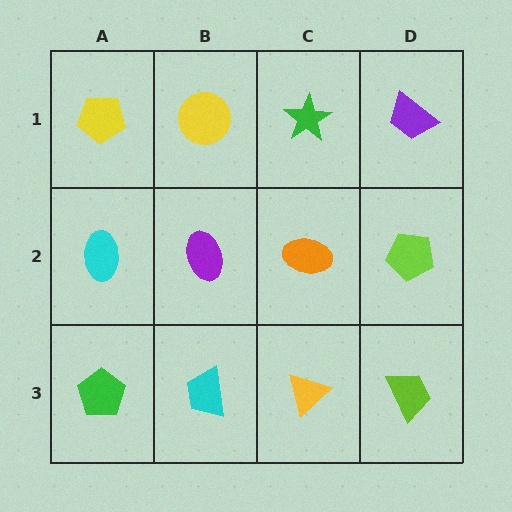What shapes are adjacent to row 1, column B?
A purple ellipse (row 2, column B), a yellow pentagon (row 1, column A), a green star (row 1, column C).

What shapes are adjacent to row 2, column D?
A purple trapezoid (row 1, column D), a lime trapezoid (row 3, column D), an orange ellipse (row 2, column C).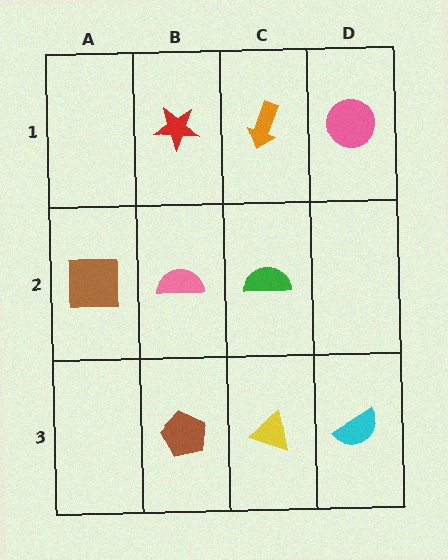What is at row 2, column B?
A pink semicircle.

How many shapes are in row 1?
3 shapes.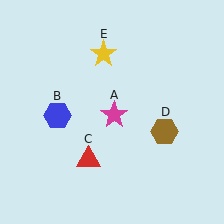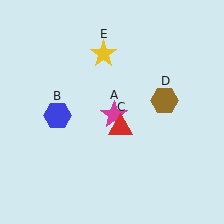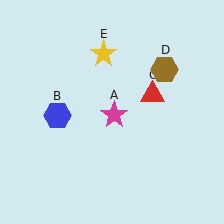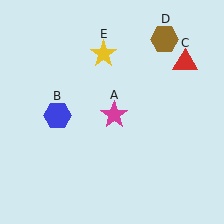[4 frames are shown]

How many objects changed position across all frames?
2 objects changed position: red triangle (object C), brown hexagon (object D).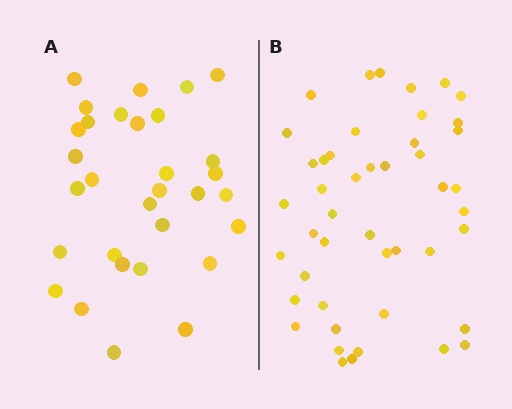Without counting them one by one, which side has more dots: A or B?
Region B (the right region) has more dots.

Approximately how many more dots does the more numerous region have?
Region B has approximately 15 more dots than region A.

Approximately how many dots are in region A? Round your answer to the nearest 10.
About 30 dots. (The exact count is 31, which rounds to 30.)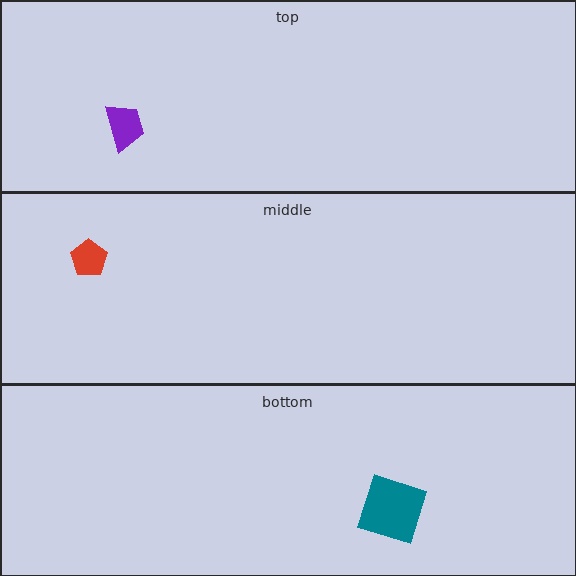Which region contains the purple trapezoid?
The top region.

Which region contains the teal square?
The bottom region.